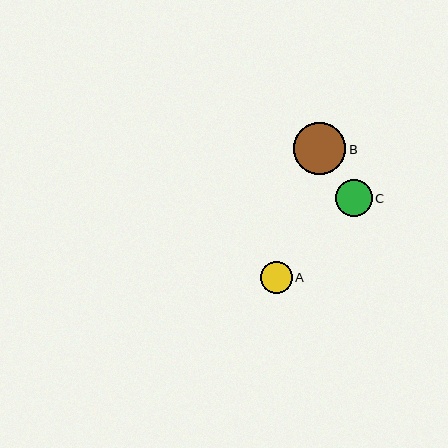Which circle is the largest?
Circle B is the largest with a size of approximately 52 pixels.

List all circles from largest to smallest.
From largest to smallest: B, C, A.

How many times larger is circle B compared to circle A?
Circle B is approximately 1.6 times the size of circle A.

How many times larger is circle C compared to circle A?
Circle C is approximately 1.2 times the size of circle A.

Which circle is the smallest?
Circle A is the smallest with a size of approximately 32 pixels.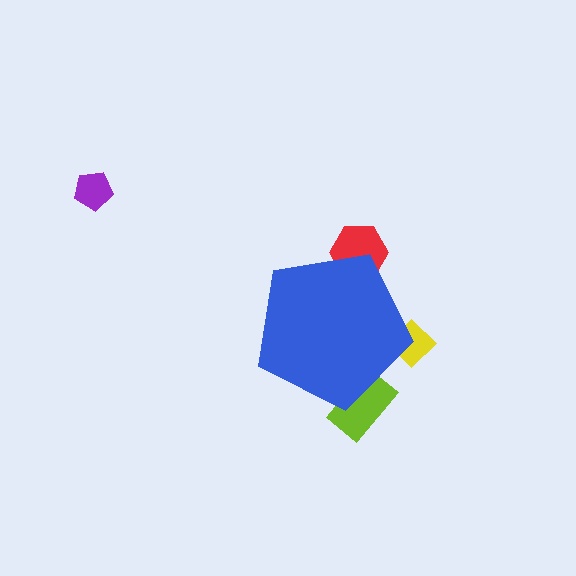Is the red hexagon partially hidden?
Yes, the red hexagon is partially hidden behind the blue pentagon.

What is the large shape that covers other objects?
A blue pentagon.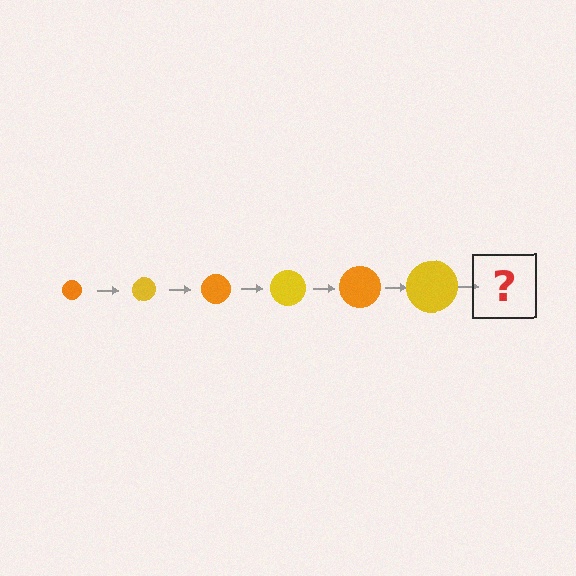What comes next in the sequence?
The next element should be an orange circle, larger than the previous one.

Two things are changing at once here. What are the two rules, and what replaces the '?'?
The two rules are that the circle grows larger each step and the color cycles through orange and yellow. The '?' should be an orange circle, larger than the previous one.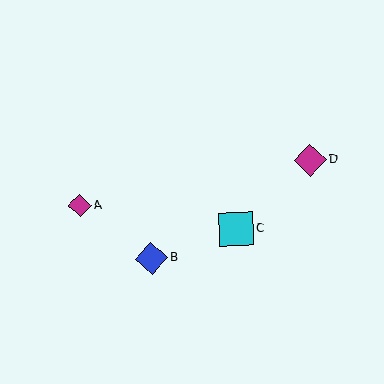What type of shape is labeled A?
Shape A is a magenta diamond.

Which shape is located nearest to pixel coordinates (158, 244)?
The blue diamond (labeled B) at (151, 258) is nearest to that location.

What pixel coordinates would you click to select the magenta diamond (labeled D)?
Click at (310, 160) to select the magenta diamond D.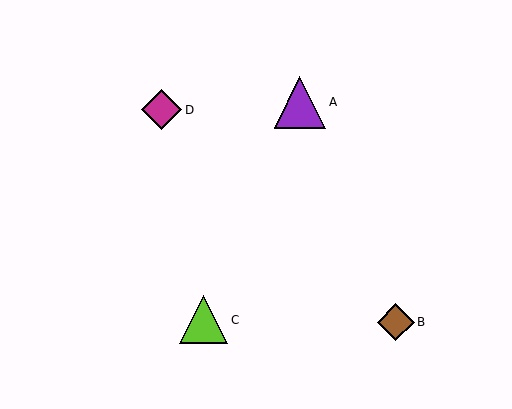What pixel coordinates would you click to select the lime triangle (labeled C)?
Click at (204, 320) to select the lime triangle C.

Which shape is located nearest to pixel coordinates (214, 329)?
The lime triangle (labeled C) at (204, 320) is nearest to that location.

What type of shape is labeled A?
Shape A is a purple triangle.